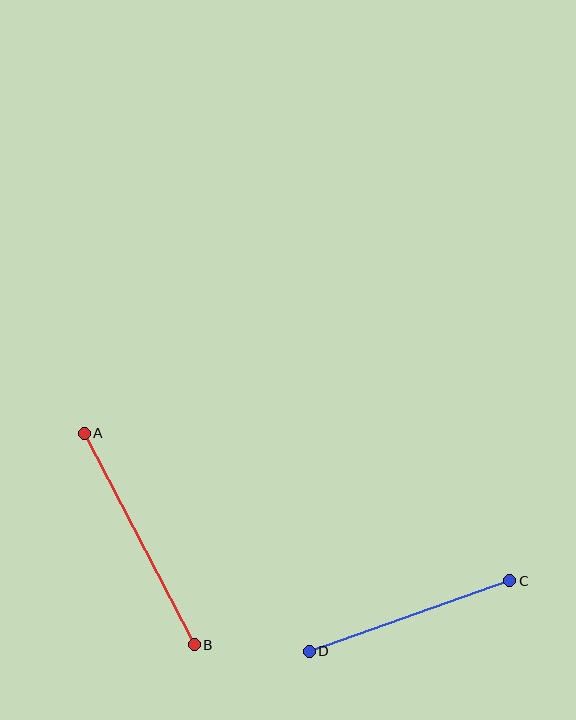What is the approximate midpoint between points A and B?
The midpoint is at approximately (139, 539) pixels.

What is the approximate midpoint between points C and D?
The midpoint is at approximately (409, 616) pixels.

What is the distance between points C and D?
The distance is approximately 212 pixels.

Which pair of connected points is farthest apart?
Points A and B are farthest apart.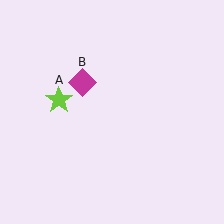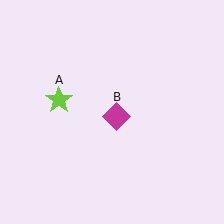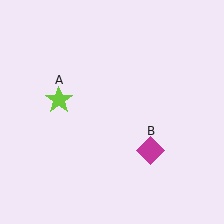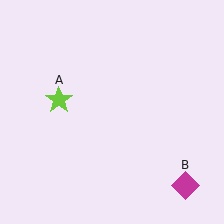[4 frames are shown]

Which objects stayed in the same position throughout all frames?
Lime star (object A) remained stationary.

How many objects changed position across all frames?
1 object changed position: magenta diamond (object B).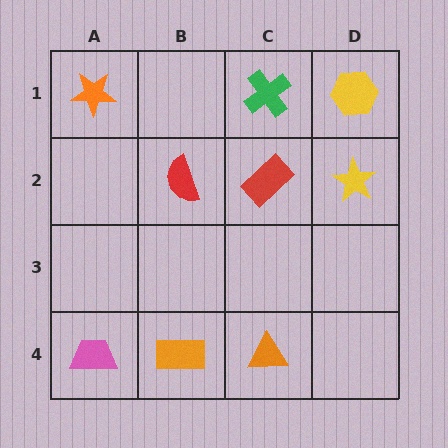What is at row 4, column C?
An orange triangle.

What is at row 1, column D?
A yellow hexagon.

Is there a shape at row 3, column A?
No, that cell is empty.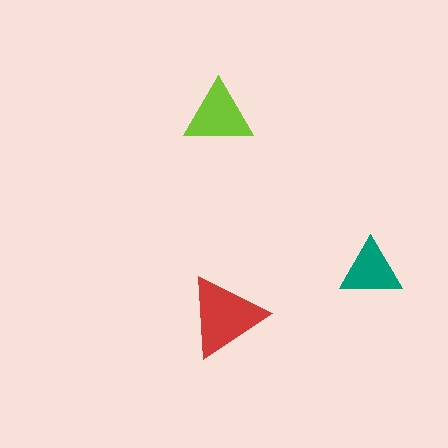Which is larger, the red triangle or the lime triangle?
The red one.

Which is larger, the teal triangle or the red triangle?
The red one.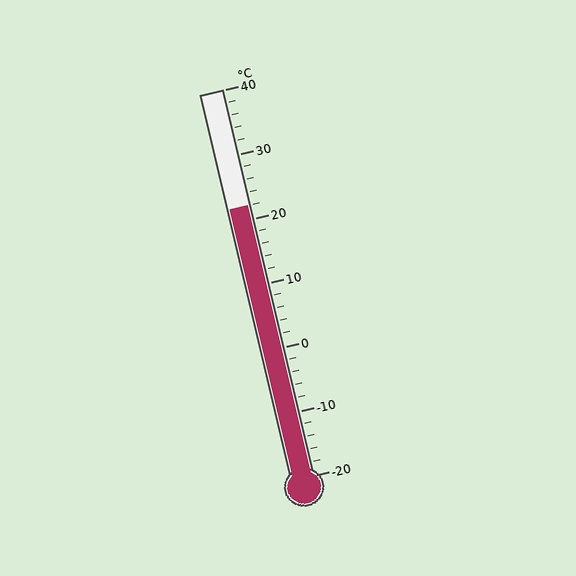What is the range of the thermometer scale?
The thermometer scale ranges from -20°C to 40°C.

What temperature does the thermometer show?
The thermometer shows approximately 22°C.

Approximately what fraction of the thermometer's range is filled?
The thermometer is filled to approximately 70% of its range.